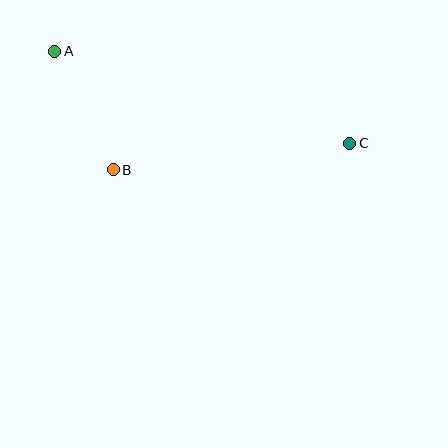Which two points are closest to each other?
Points A and B are closest to each other.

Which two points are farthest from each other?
Points A and C are farthest from each other.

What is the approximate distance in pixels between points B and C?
The distance between B and C is approximately 238 pixels.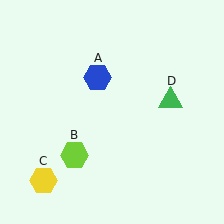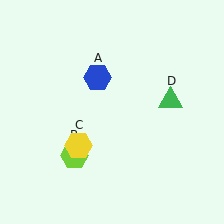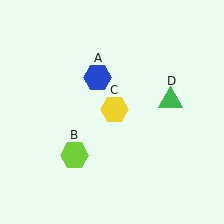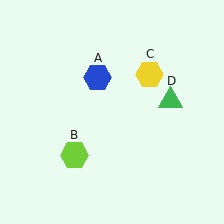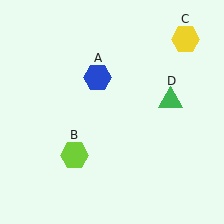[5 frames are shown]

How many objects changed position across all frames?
1 object changed position: yellow hexagon (object C).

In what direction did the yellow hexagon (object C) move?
The yellow hexagon (object C) moved up and to the right.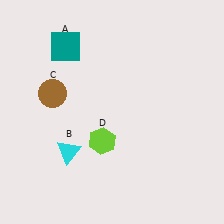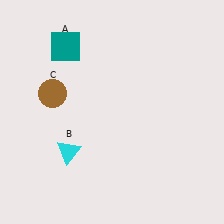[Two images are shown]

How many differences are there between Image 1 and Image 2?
There is 1 difference between the two images.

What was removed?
The lime hexagon (D) was removed in Image 2.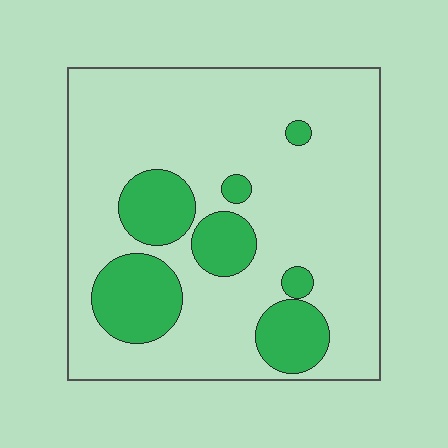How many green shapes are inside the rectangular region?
7.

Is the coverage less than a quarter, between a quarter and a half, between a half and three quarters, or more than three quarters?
Less than a quarter.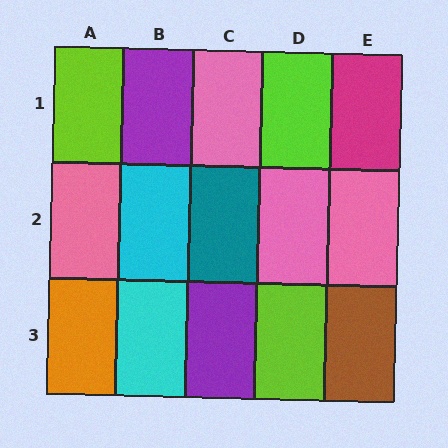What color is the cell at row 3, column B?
Cyan.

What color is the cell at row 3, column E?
Brown.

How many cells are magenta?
1 cell is magenta.